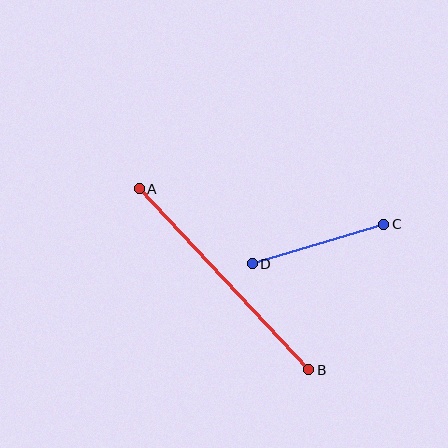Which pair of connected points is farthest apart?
Points A and B are farthest apart.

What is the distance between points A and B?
The distance is approximately 248 pixels.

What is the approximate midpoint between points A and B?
The midpoint is at approximately (224, 279) pixels.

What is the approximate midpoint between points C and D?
The midpoint is at approximately (318, 244) pixels.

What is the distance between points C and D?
The distance is approximately 137 pixels.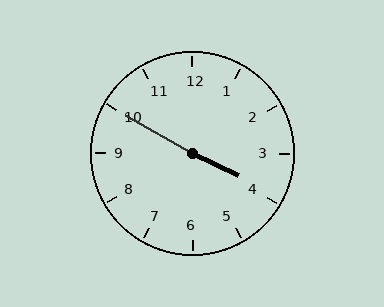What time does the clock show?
3:50.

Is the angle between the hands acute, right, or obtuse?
It is obtuse.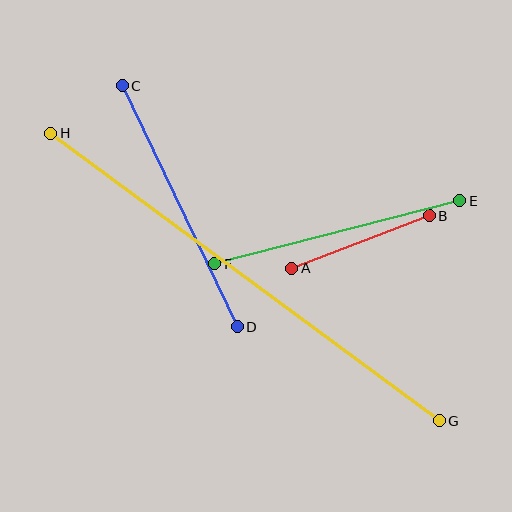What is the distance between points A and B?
The distance is approximately 147 pixels.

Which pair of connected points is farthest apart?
Points G and H are farthest apart.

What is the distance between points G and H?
The distance is approximately 483 pixels.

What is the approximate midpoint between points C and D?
The midpoint is at approximately (180, 206) pixels.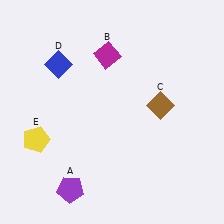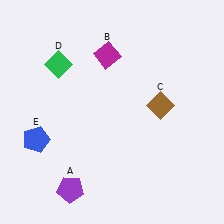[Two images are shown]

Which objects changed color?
D changed from blue to green. E changed from yellow to blue.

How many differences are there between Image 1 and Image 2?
There are 2 differences between the two images.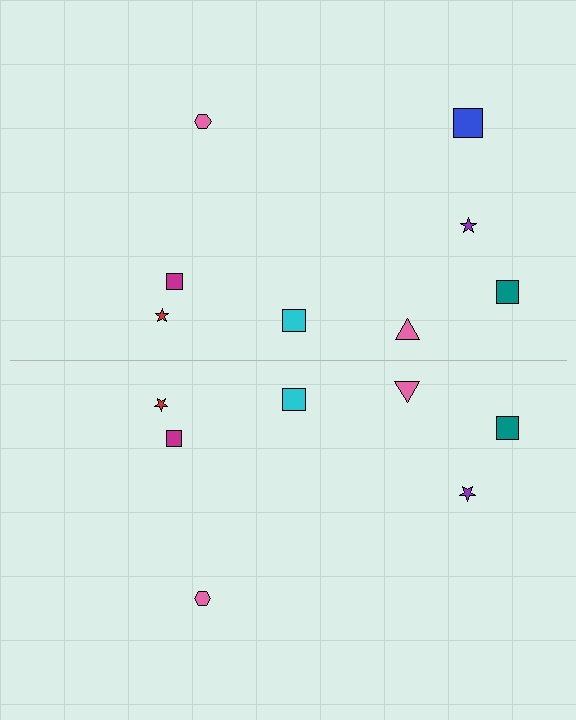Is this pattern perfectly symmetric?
No, the pattern is not perfectly symmetric. A blue square is missing from the bottom side.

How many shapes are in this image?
There are 15 shapes in this image.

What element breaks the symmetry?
A blue square is missing from the bottom side.